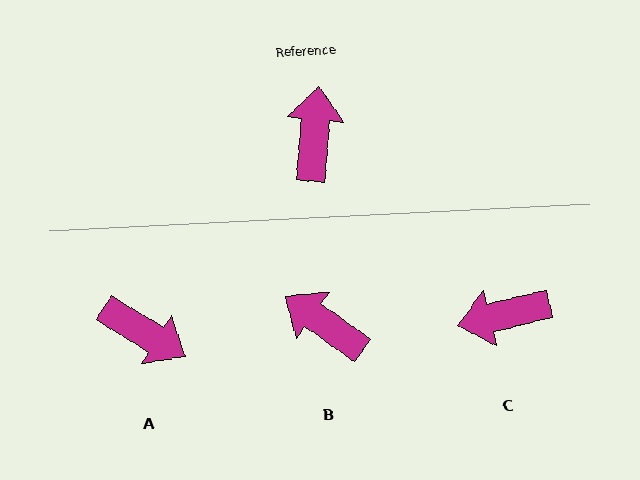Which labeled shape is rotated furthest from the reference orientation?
A, about 116 degrees away.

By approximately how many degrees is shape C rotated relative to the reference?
Approximately 108 degrees counter-clockwise.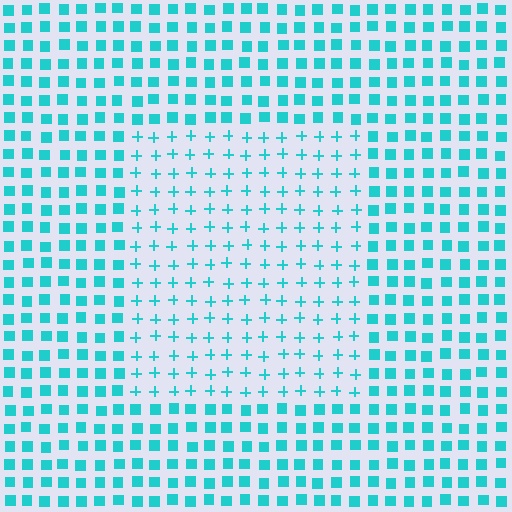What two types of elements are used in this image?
The image uses plus signs inside the rectangle region and squares outside it.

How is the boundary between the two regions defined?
The boundary is defined by a change in element shape: plus signs inside vs. squares outside. All elements share the same color and spacing.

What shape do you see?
I see a rectangle.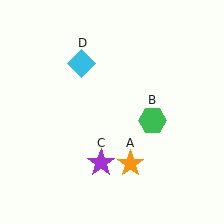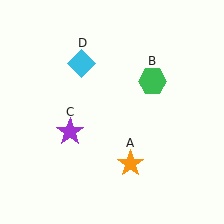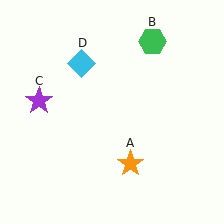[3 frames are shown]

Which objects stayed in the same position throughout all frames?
Orange star (object A) and cyan diamond (object D) remained stationary.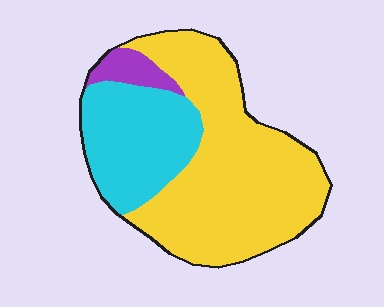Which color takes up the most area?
Yellow, at roughly 65%.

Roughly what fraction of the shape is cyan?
Cyan covers around 30% of the shape.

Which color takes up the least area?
Purple, at roughly 5%.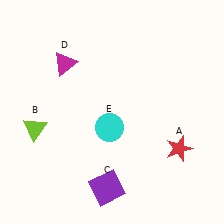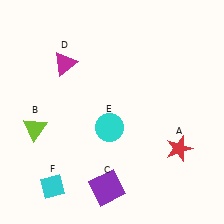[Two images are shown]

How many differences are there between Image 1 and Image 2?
There is 1 difference between the two images.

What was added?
A cyan diamond (F) was added in Image 2.